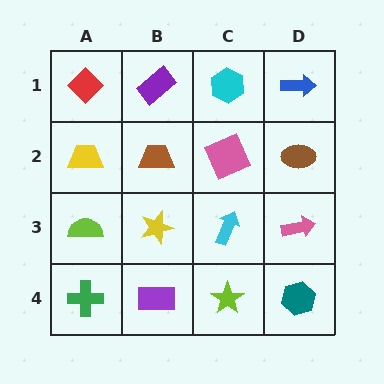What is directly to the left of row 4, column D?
A lime star.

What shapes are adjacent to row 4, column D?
A pink arrow (row 3, column D), a lime star (row 4, column C).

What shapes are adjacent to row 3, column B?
A brown trapezoid (row 2, column B), a purple rectangle (row 4, column B), a lime semicircle (row 3, column A), a cyan arrow (row 3, column C).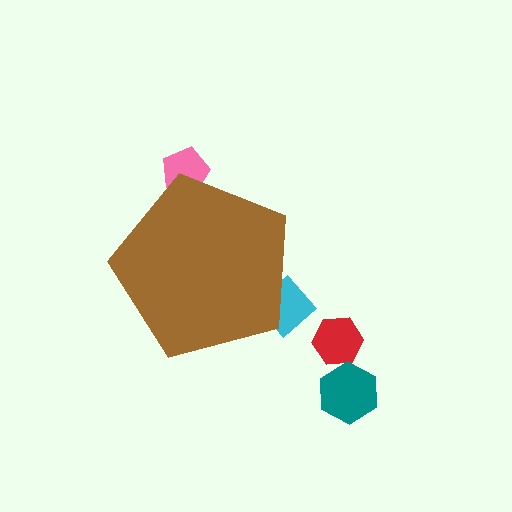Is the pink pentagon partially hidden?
Yes, the pink pentagon is partially hidden behind the brown pentagon.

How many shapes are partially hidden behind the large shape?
2 shapes are partially hidden.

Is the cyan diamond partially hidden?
Yes, the cyan diamond is partially hidden behind the brown pentagon.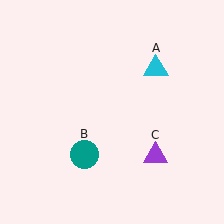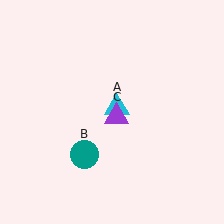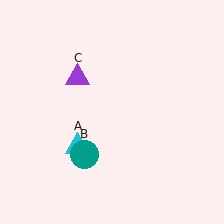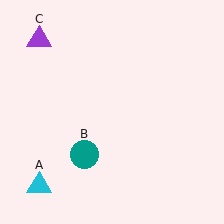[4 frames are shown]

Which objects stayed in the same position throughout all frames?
Teal circle (object B) remained stationary.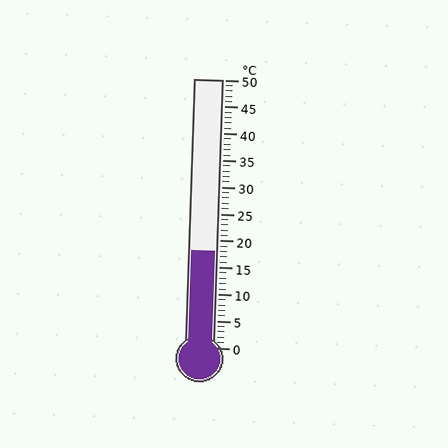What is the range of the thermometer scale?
The thermometer scale ranges from 0°C to 50°C.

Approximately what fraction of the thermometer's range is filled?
The thermometer is filled to approximately 35% of its range.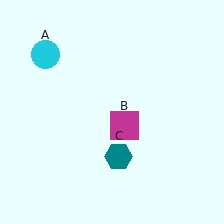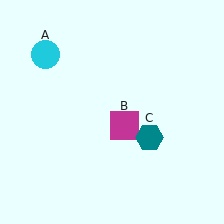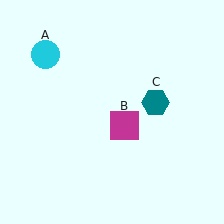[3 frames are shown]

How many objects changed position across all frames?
1 object changed position: teal hexagon (object C).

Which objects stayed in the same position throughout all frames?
Cyan circle (object A) and magenta square (object B) remained stationary.